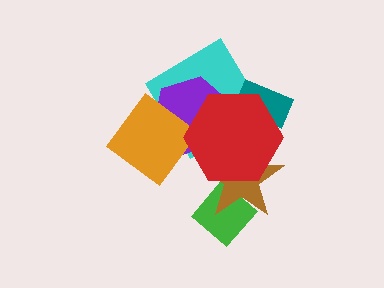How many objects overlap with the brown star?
2 objects overlap with the brown star.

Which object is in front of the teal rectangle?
The red hexagon is in front of the teal rectangle.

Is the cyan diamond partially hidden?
Yes, it is partially covered by another shape.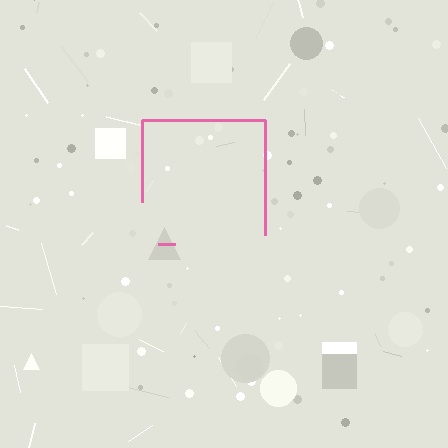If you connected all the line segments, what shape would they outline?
They would outline a square.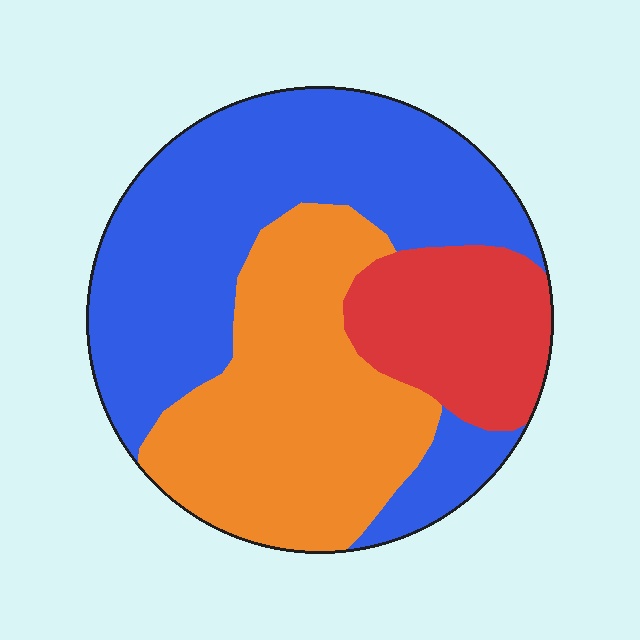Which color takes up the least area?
Red, at roughly 15%.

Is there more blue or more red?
Blue.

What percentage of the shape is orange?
Orange takes up about one third (1/3) of the shape.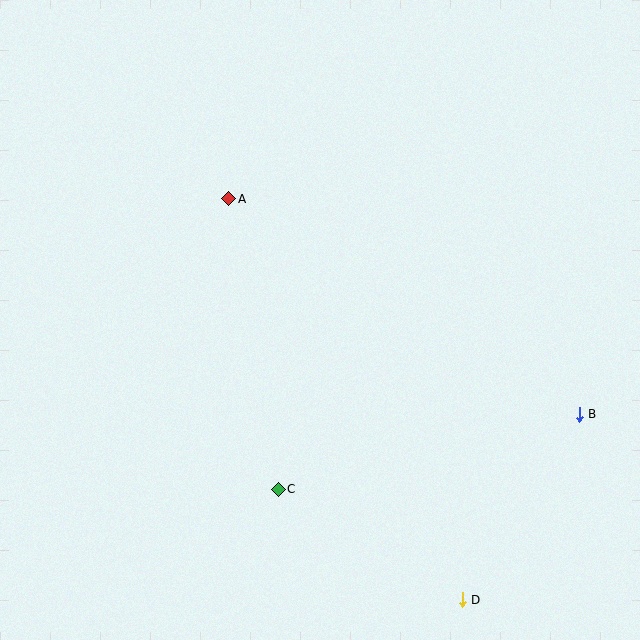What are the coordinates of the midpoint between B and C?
The midpoint between B and C is at (429, 452).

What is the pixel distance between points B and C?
The distance between B and C is 310 pixels.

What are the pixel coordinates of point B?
Point B is at (579, 414).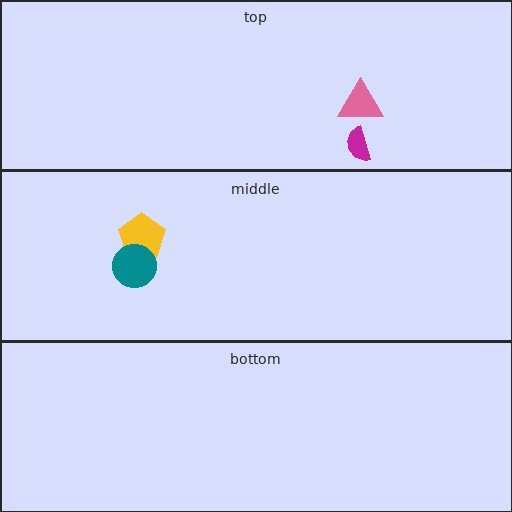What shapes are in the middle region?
The yellow pentagon, the teal circle.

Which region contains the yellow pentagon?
The middle region.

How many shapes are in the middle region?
2.